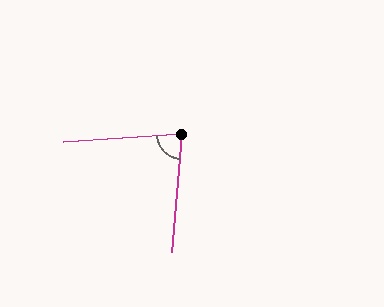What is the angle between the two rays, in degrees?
Approximately 81 degrees.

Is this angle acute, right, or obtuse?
It is acute.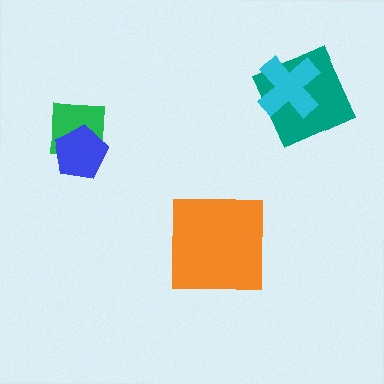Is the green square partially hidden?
Yes, it is partially covered by another shape.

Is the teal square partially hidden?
Yes, it is partially covered by another shape.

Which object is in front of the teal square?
The cyan cross is in front of the teal square.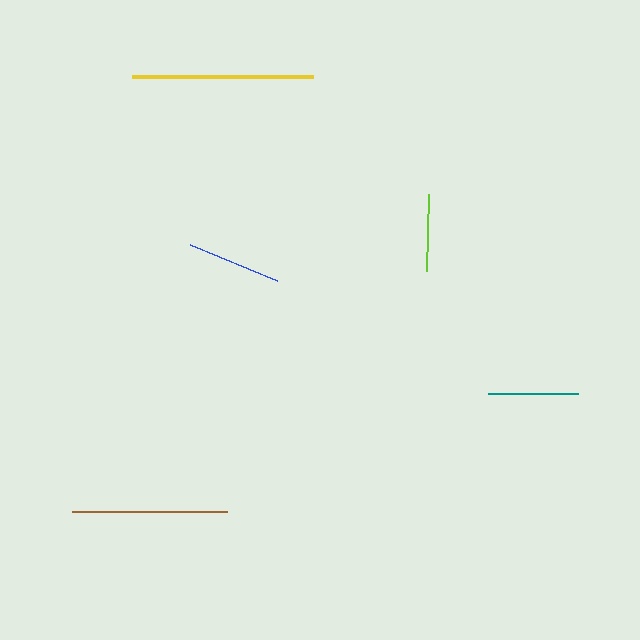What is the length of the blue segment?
The blue segment is approximately 94 pixels long.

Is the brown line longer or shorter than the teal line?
The brown line is longer than the teal line.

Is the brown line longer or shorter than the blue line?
The brown line is longer than the blue line.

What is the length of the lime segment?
The lime segment is approximately 77 pixels long.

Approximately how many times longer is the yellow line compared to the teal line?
The yellow line is approximately 2.0 times the length of the teal line.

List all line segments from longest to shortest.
From longest to shortest: yellow, brown, blue, teal, lime.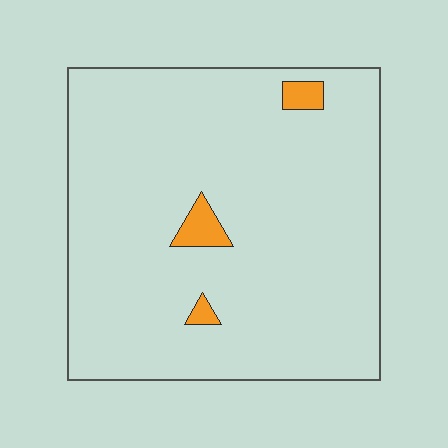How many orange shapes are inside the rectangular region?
3.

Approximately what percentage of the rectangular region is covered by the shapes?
Approximately 5%.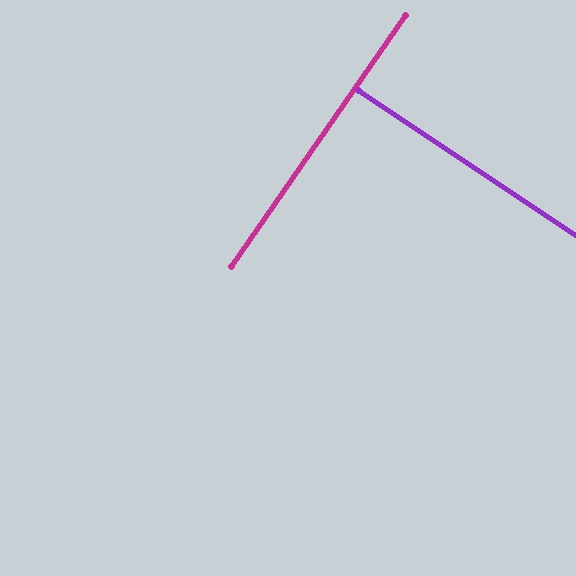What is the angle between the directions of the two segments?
Approximately 89 degrees.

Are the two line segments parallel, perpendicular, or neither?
Perpendicular — they meet at approximately 89°.